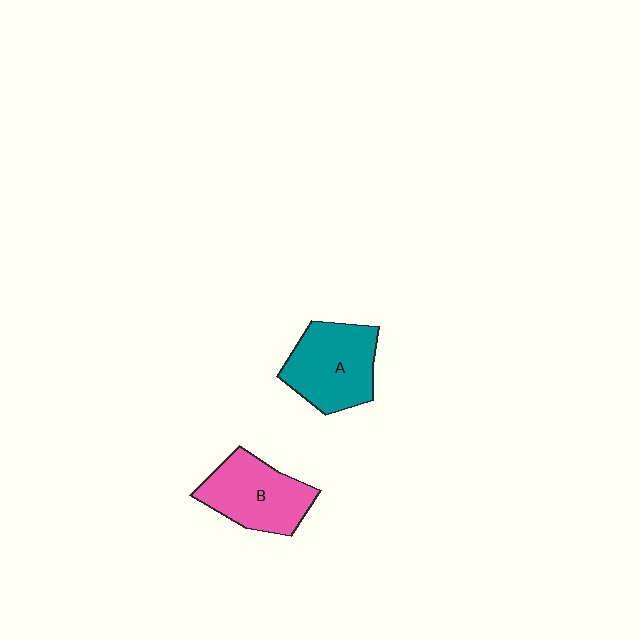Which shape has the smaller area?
Shape B (pink).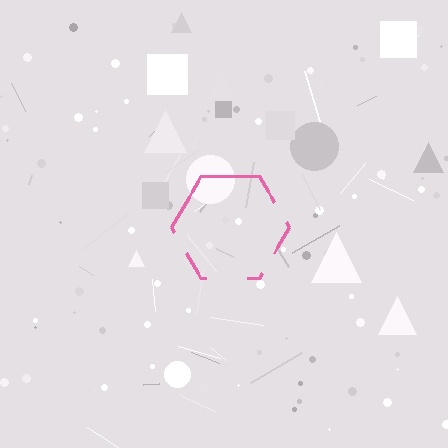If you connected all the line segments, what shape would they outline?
They would outline a hexagon.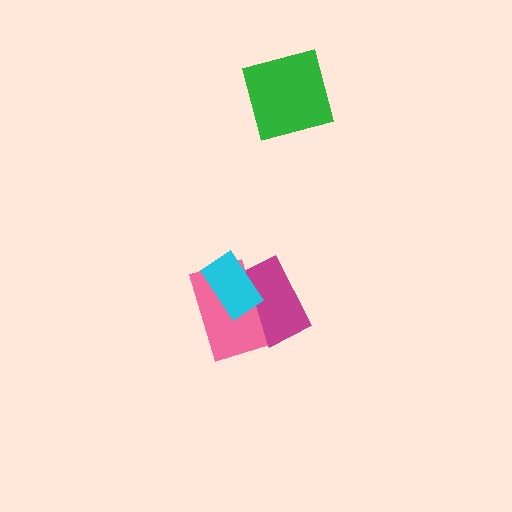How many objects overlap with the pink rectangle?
2 objects overlap with the pink rectangle.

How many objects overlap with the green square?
0 objects overlap with the green square.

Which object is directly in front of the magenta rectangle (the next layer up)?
The pink rectangle is directly in front of the magenta rectangle.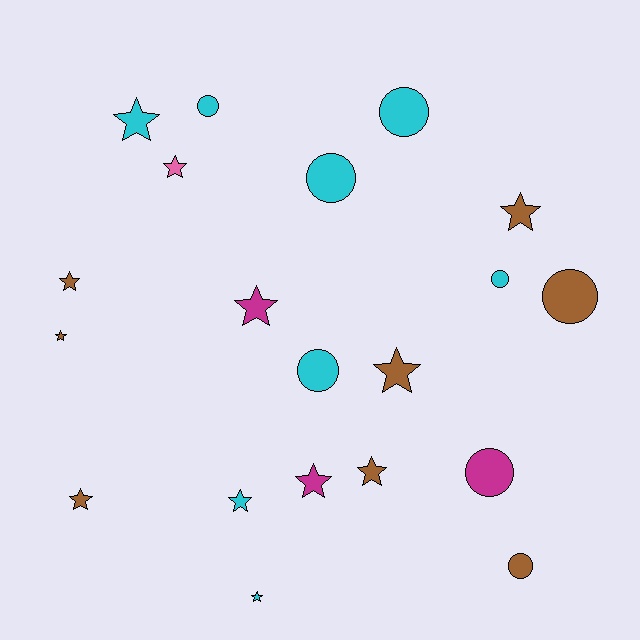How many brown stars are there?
There are 6 brown stars.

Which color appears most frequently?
Cyan, with 8 objects.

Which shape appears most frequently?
Star, with 12 objects.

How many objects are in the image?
There are 20 objects.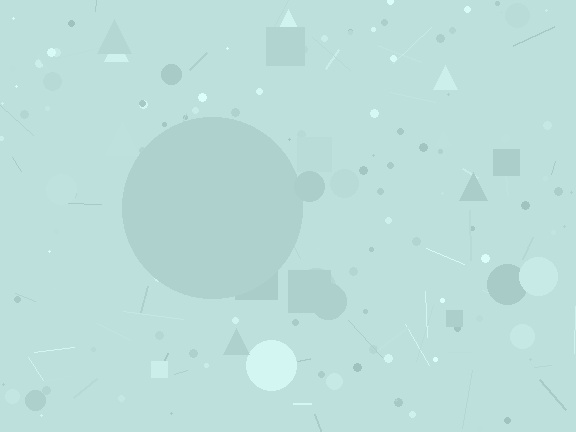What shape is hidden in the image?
A circle is hidden in the image.